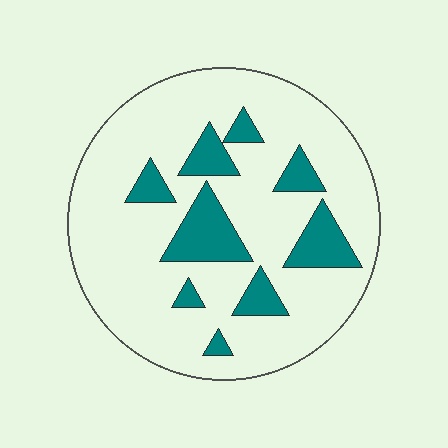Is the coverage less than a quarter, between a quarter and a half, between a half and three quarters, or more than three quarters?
Less than a quarter.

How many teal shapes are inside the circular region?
9.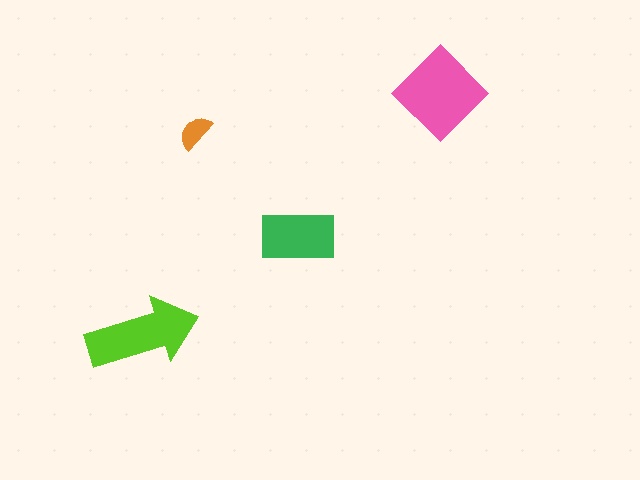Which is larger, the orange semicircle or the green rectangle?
The green rectangle.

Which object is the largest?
The pink diamond.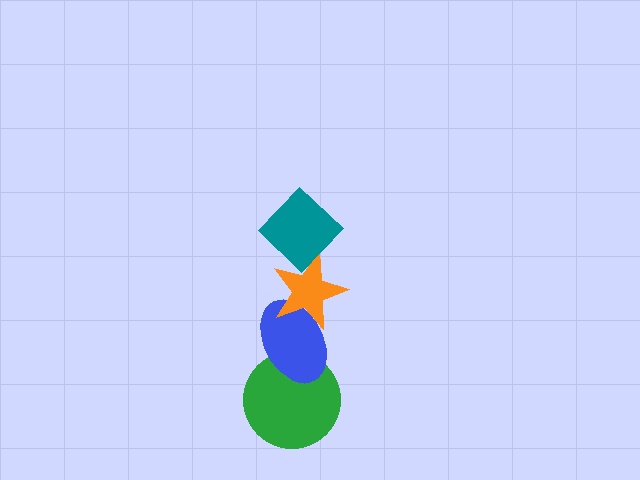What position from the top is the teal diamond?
The teal diamond is 1st from the top.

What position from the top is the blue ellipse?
The blue ellipse is 3rd from the top.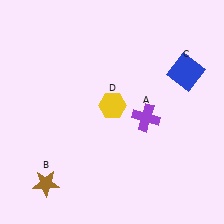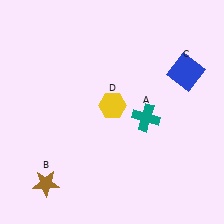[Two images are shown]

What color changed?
The cross (A) changed from purple in Image 1 to teal in Image 2.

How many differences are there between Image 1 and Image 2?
There is 1 difference between the two images.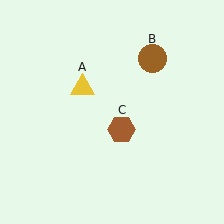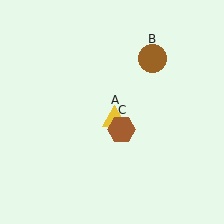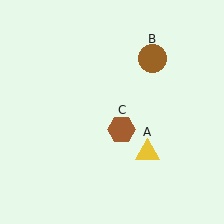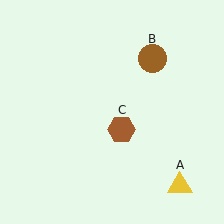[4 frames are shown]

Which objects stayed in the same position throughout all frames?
Brown circle (object B) and brown hexagon (object C) remained stationary.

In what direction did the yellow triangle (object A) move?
The yellow triangle (object A) moved down and to the right.